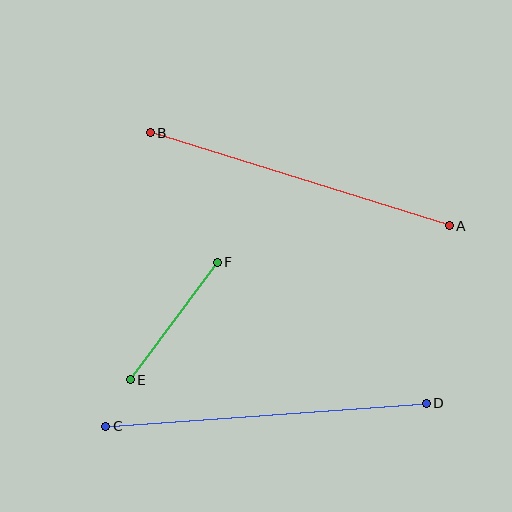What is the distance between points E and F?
The distance is approximately 147 pixels.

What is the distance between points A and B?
The distance is approximately 313 pixels.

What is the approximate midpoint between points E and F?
The midpoint is at approximately (174, 321) pixels.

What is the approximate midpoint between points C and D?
The midpoint is at approximately (266, 415) pixels.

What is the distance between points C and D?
The distance is approximately 321 pixels.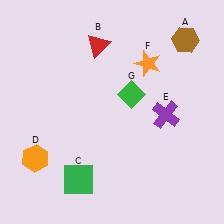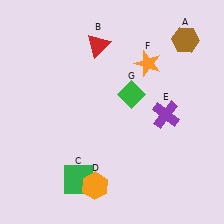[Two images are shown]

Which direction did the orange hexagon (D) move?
The orange hexagon (D) moved right.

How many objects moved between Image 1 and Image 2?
1 object moved between the two images.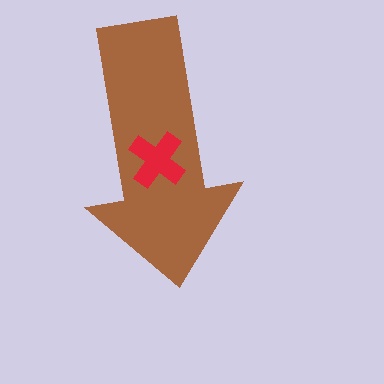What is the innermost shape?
The red cross.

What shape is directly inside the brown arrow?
The red cross.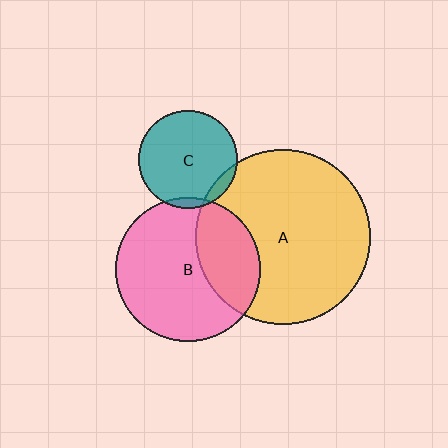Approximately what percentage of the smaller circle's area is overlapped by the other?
Approximately 5%.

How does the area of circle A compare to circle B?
Approximately 1.5 times.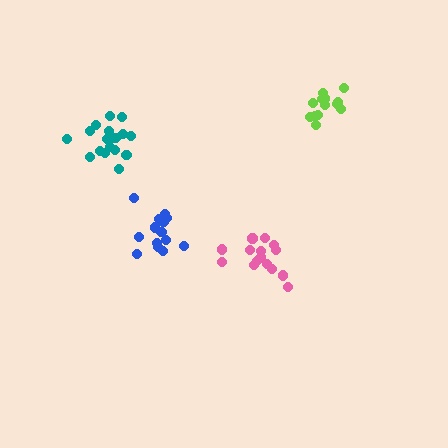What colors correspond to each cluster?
The clusters are colored: teal, lime, pink, blue.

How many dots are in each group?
Group 1: 18 dots, Group 2: 13 dots, Group 3: 15 dots, Group 4: 14 dots (60 total).